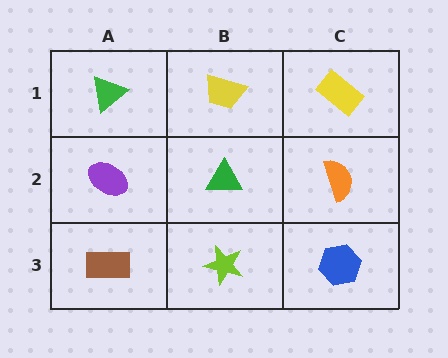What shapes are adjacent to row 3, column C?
An orange semicircle (row 2, column C), a lime star (row 3, column B).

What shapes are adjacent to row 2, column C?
A yellow rectangle (row 1, column C), a blue hexagon (row 3, column C), a green triangle (row 2, column B).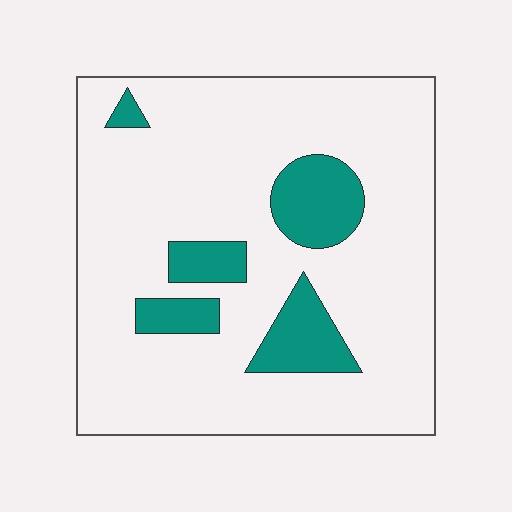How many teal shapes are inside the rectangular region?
5.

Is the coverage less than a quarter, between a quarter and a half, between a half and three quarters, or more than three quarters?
Less than a quarter.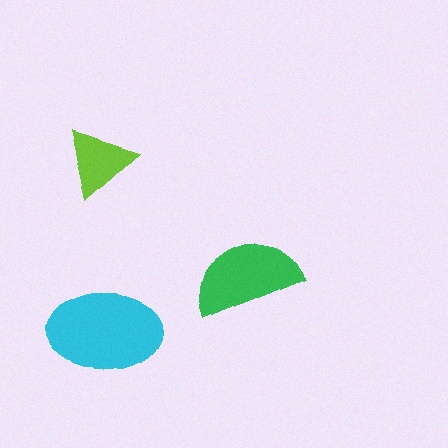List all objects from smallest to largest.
The lime triangle, the green semicircle, the cyan ellipse.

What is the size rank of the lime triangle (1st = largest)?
3rd.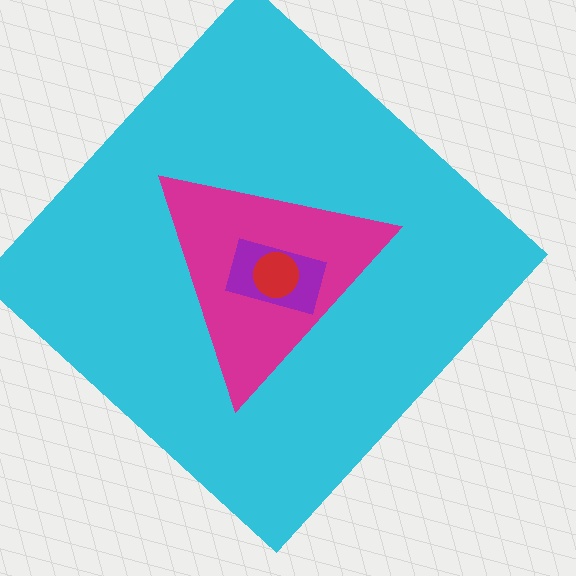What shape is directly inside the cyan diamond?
The magenta triangle.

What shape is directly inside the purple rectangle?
The red circle.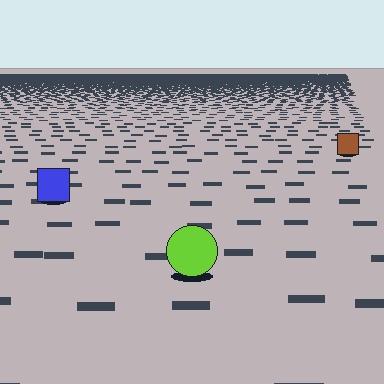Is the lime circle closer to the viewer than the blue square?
Yes. The lime circle is closer — you can tell from the texture gradient: the ground texture is coarser near it.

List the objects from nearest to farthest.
From nearest to farthest: the lime circle, the blue square, the brown square.